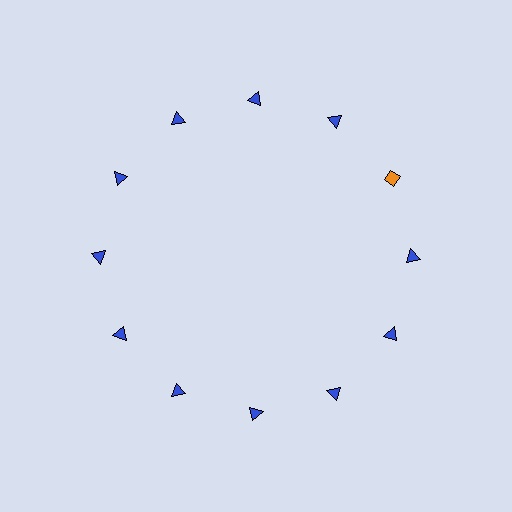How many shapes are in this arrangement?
There are 12 shapes arranged in a ring pattern.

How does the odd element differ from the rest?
It differs in both color (orange instead of blue) and shape (diamond instead of triangle).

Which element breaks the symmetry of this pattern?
The orange diamond at roughly the 2 o'clock position breaks the symmetry. All other shapes are blue triangles.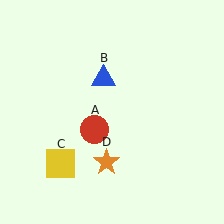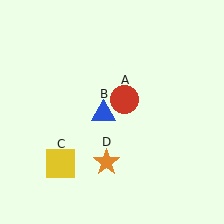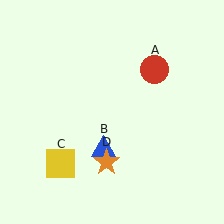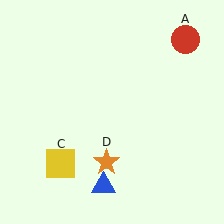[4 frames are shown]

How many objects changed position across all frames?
2 objects changed position: red circle (object A), blue triangle (object B).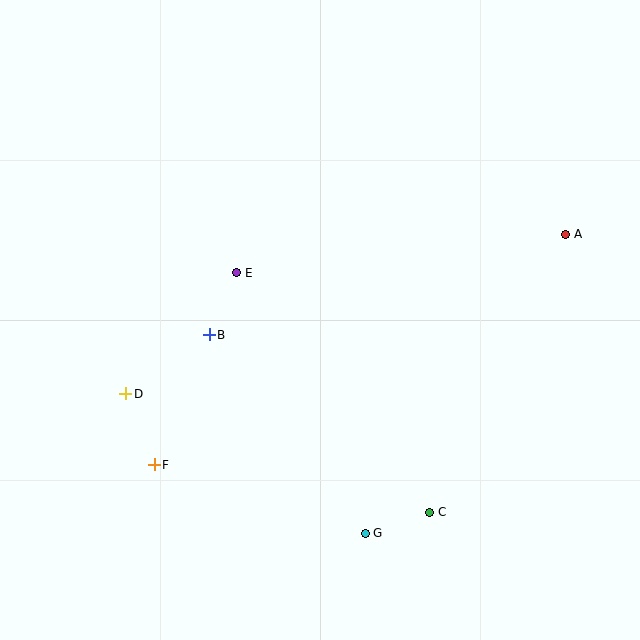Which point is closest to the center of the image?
Point E at (237, 273) is closest to the center.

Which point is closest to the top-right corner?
Point A is closest to the top-right corner.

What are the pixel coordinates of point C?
Point C is at (430, 512).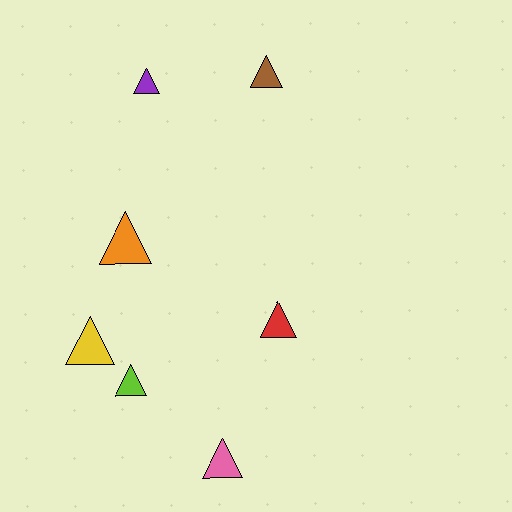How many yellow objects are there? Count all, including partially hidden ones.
There is 1 yellow object.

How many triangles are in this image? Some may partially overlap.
There are 7 triangles.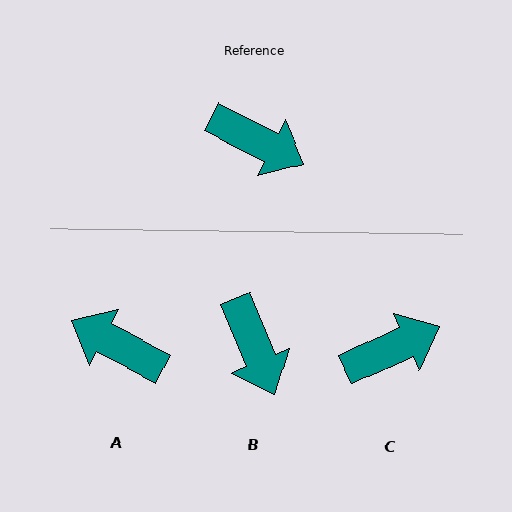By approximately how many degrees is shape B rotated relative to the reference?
Approximately 41 degrees clockwise.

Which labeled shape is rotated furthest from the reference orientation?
A, about 179 degrees away.